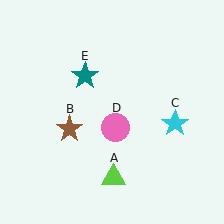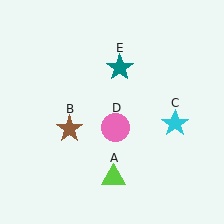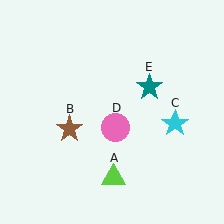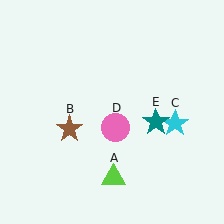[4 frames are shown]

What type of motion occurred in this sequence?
The teal star (object E) rotated clockwise around the center of the scene.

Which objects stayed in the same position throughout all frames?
Lime triangle (object A) and brown star (object B) and cyan star (object C) and pink circle (object D) remained stationary.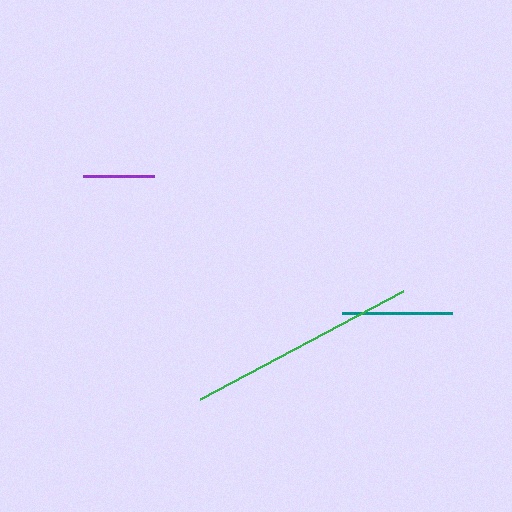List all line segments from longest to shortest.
From longest to shortest: green, teal, purple.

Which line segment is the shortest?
The purple line is the shortest at approximately 72 pixels.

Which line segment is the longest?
The green line is the longest at approximately 230 pixels.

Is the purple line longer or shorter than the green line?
The green line is longer than the purple line.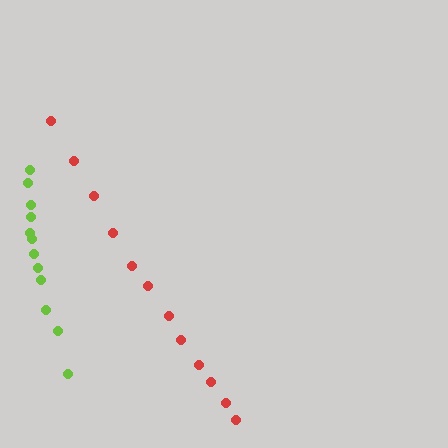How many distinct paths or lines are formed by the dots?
There are 2 distinct paths.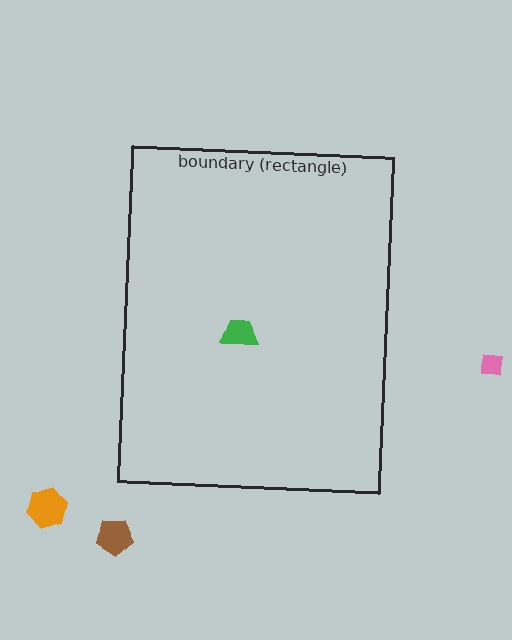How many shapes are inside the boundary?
1 inside, 3 outside.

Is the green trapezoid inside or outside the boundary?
Inside.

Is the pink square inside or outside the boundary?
Outside.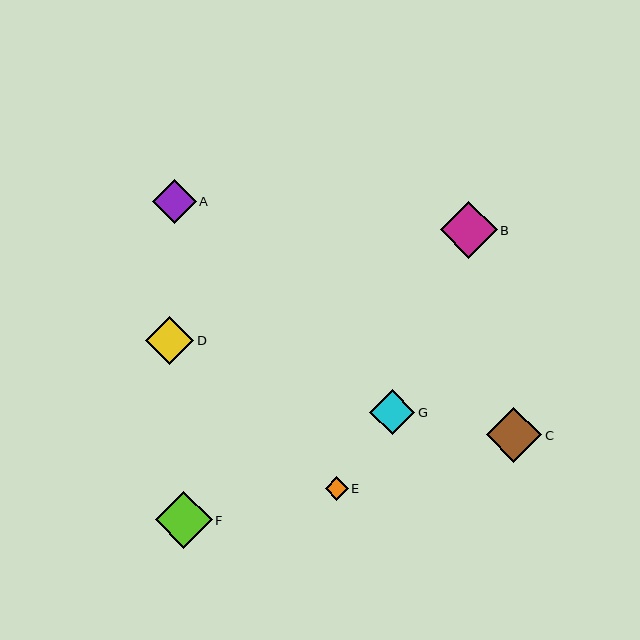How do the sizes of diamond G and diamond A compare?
Diamond G and diamond A are approximately the same size.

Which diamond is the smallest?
Diamond E is the smallest with a size of approximately 23 pixels.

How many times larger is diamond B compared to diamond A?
Diamond B is approximately 1.3 times the size of diamond A.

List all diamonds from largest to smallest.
From largest to smallest: F, B, C, D, G, A, E.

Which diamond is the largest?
Diamond F is the largest with a size of approximately 57 pixels.